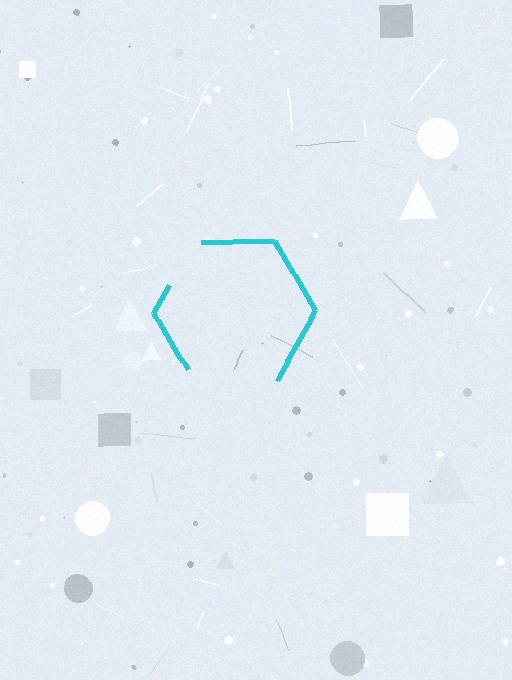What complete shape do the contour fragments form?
The contour fragments form a hexagon.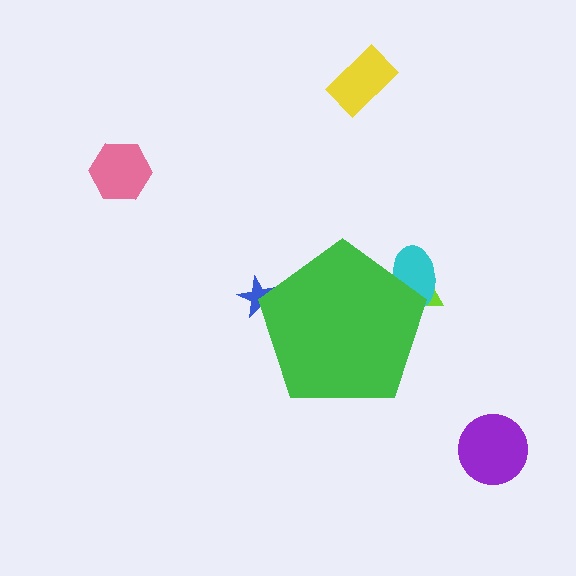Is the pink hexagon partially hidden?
No, the pink hexagon is fully visible.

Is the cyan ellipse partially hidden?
Yes, the cyan ellipse is partially hidden behind the green pentagon.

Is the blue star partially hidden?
Yes, the blue star is partially hidden behind the green pentagon.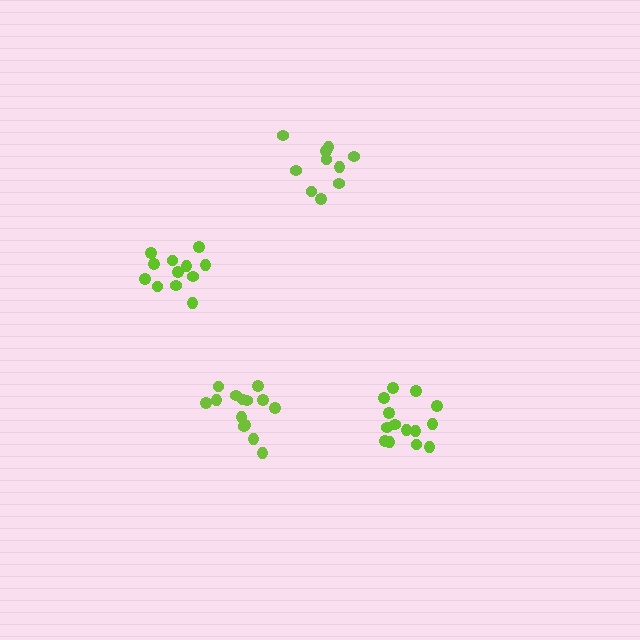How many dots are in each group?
Group 1: 14 dots, Group 2: 14 dots, Group 3: 10 dots, Group 4: 12 dots (50 total).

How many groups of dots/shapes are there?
There are 4 groups.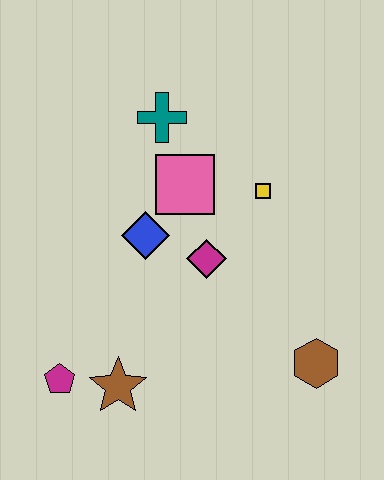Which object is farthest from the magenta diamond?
The magenta pentagon is farthest from the magenta diamond.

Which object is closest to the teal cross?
The pink square is closest to the teal cross.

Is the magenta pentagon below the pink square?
Yes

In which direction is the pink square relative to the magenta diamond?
The pink square is above the magenta diamond.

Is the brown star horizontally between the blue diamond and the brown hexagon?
No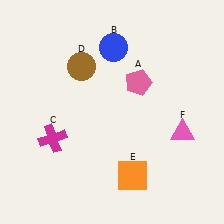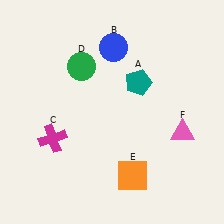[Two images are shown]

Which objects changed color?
A changed from pink to teal. D changed from brown to green.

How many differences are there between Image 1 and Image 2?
There are 2 differences between the two images.